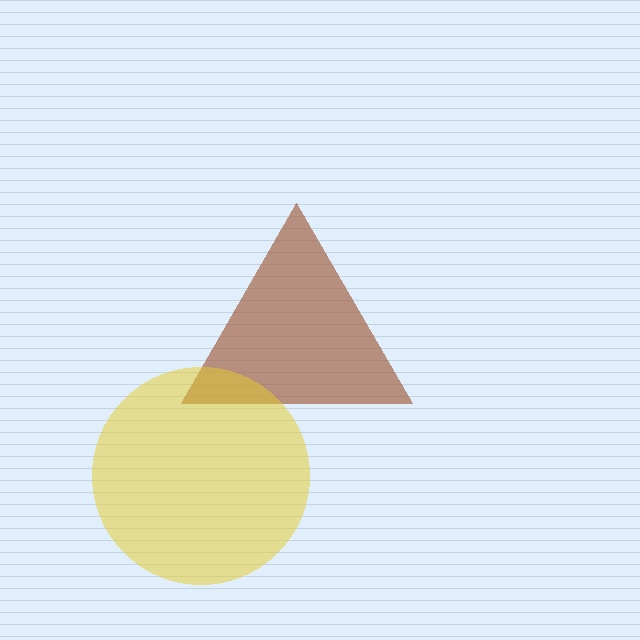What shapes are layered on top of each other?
The layered shapes are: a brown triangle, a yellow circle.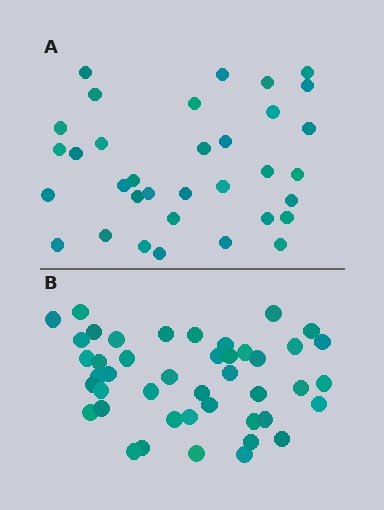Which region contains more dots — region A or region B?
Region B (the bottom region) has more dots.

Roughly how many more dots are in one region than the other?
Region B has roughly 10 or so more dots than region A.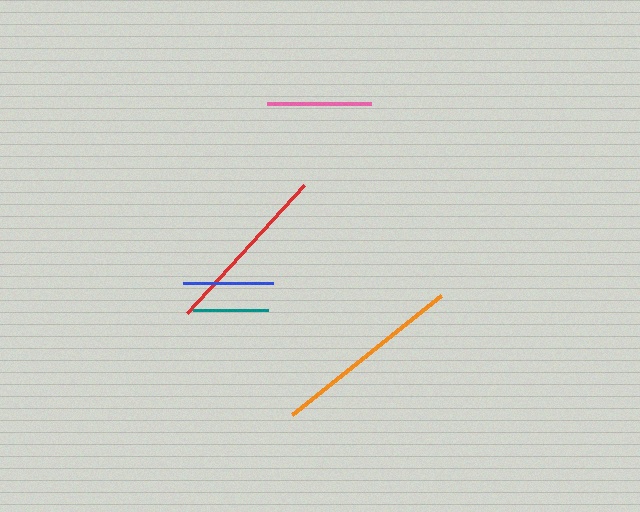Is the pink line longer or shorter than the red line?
The red line is longer than the pink line.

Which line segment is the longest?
The orange line is the longest at approximately 191 pixels.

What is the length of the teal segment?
The teal segment is approximately 75 pixels long.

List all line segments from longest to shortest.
From longest to shortest: orange, red, pink, blue, teal.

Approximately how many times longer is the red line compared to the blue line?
The red line is approximately 1.9 times the length of the blue line.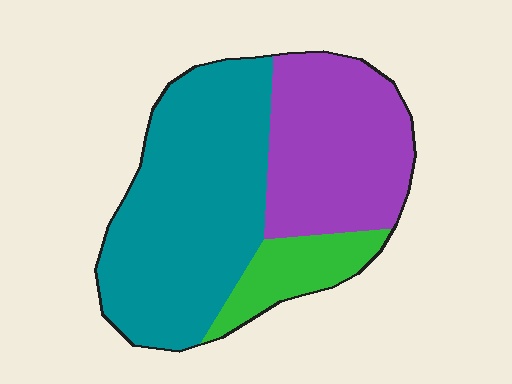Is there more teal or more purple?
Teal.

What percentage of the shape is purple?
Purple takes up about one third (1/3) of the shape.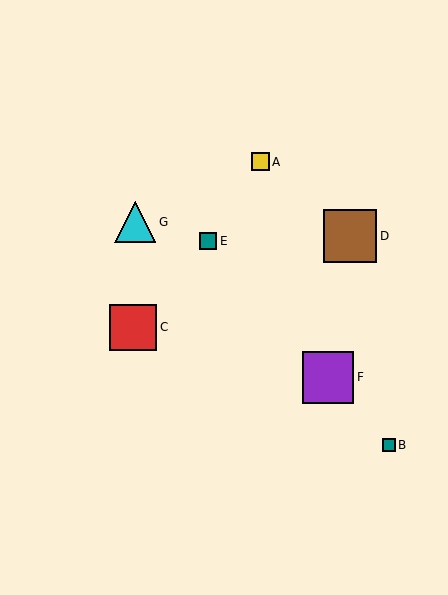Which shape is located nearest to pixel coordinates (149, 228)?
The cyan triangle (labeled G) at (135, 222) is nearest to that location.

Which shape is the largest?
The brown square (labeled D) is the largest.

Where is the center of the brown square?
The center of the brown square is at (350, 236).